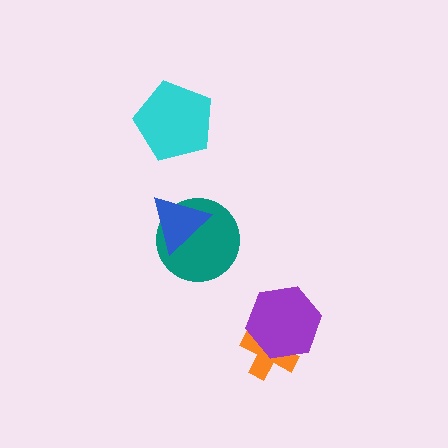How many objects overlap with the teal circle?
1 object overlaps with the teal circle.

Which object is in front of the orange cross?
The purple hexagon is in front of the orange cross.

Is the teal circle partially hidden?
Yes, it is partially covered by another shape.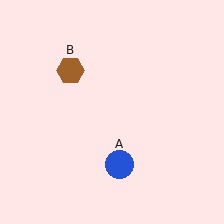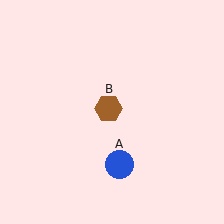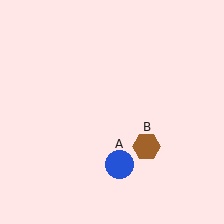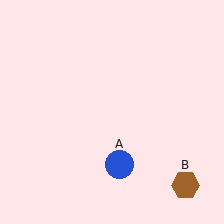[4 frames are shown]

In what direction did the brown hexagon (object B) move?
The brown hexagon (object B) moved down and to the right.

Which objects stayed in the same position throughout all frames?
Blue circle (object A) remained stationary.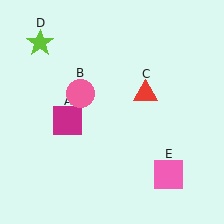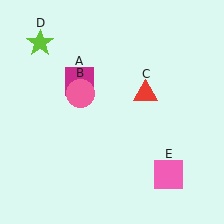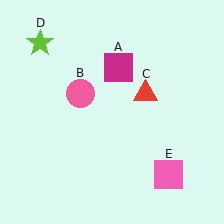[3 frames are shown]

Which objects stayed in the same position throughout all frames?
Pink circle (object B) and red triangle (object C) and lime star (object D) and pink square (object E) remained stationary.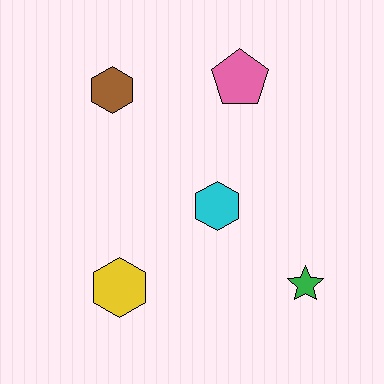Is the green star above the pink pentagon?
No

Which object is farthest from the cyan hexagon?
The brown hexagon is farthest from the cyan hexagon.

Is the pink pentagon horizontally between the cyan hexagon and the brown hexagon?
No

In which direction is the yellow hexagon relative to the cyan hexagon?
The yellow hexagon is to the left of the cyan hexagon.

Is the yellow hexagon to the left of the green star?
Yes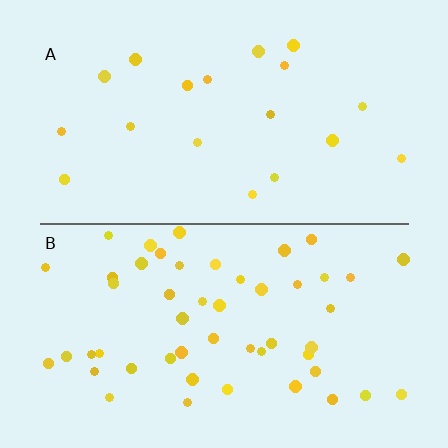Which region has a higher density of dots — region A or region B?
B (the bottom).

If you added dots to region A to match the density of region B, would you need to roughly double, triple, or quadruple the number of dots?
Approximately triple.